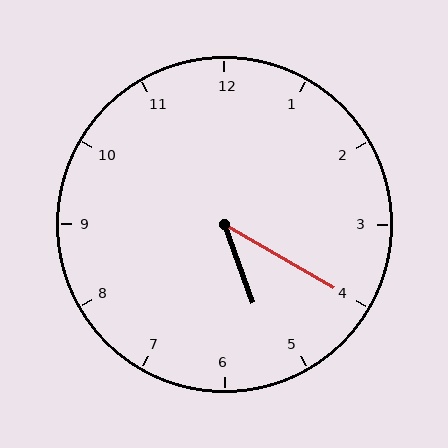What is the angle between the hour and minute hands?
Approximately 40 degrees.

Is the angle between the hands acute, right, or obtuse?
It is acute.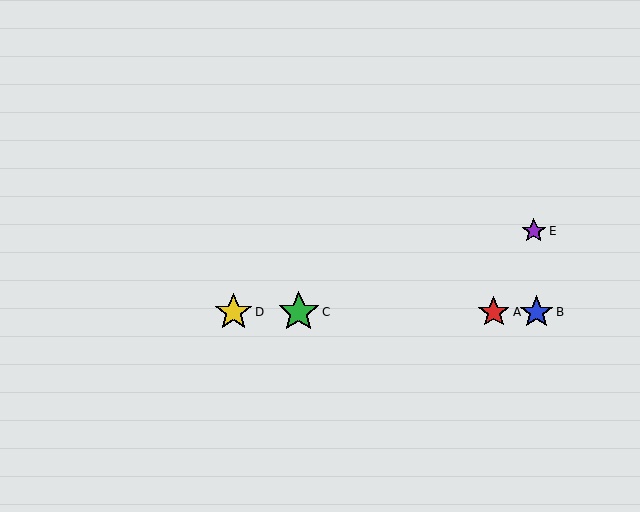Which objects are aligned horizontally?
Objects A, B, C, D are aligned horizontally.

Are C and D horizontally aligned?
Yes, both are at y≈312.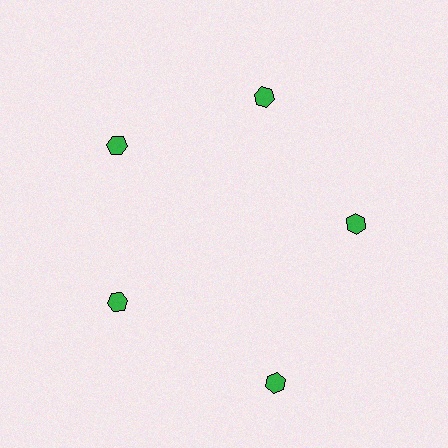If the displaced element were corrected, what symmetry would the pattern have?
It would have 5-fold rotational symmetry — the pattern would map onto itself every 72 degrees.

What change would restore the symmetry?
The symmetry would be restored by moving it inward, back onto the ring so that all 5 hexagons sit at equal angles and equal distance from the center.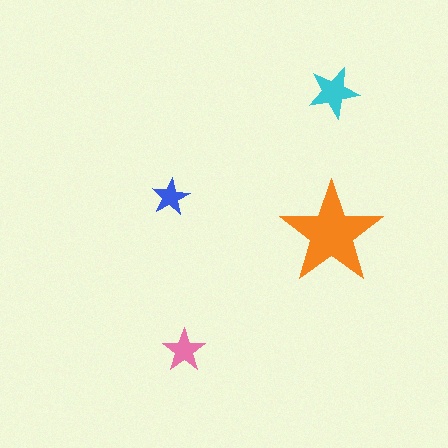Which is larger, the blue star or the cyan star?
The cyan one.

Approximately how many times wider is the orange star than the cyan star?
About 2 times wider.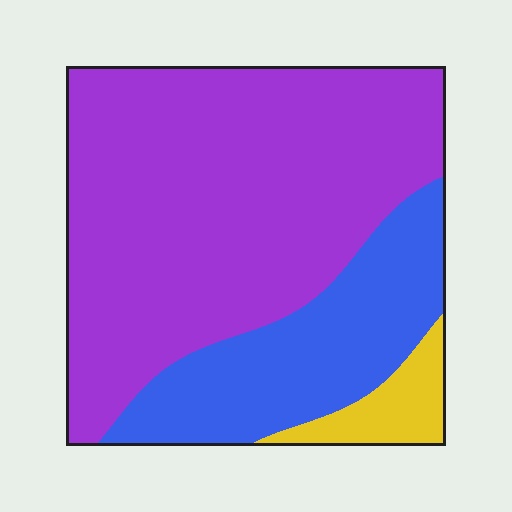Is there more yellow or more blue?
Blue.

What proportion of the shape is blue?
Blue takes up about one quarter (1/4) of the shape.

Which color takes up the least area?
Yellow, at roughly 5%.